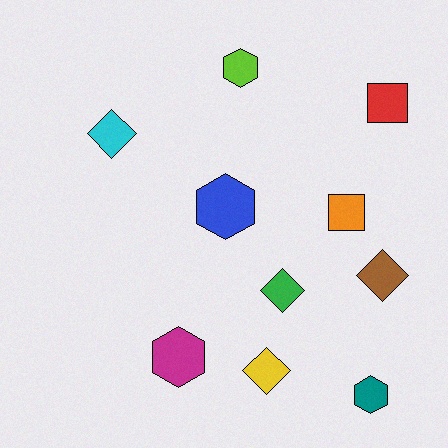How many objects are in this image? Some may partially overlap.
There are 10 objects.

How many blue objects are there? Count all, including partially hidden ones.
There is 1 blue object.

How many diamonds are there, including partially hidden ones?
There are 4 diamonds.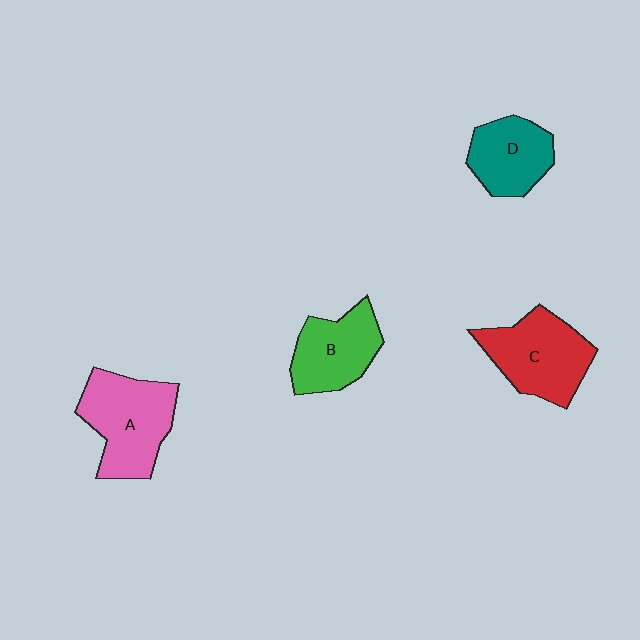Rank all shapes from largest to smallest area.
From largest to smallest: A (pink), C (red), B (green), D (teal).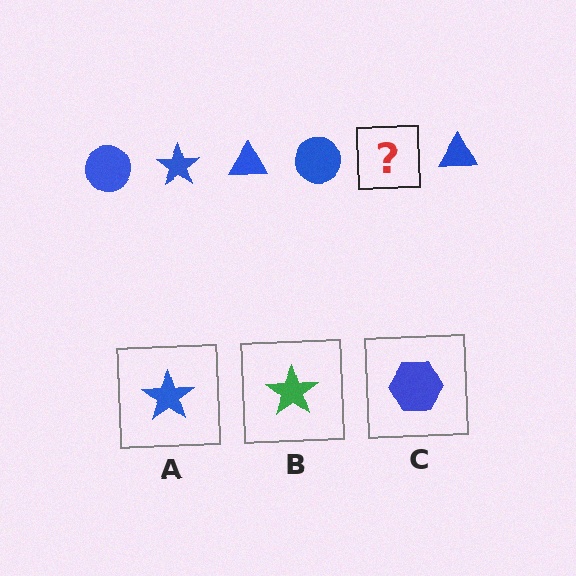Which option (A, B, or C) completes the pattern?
A.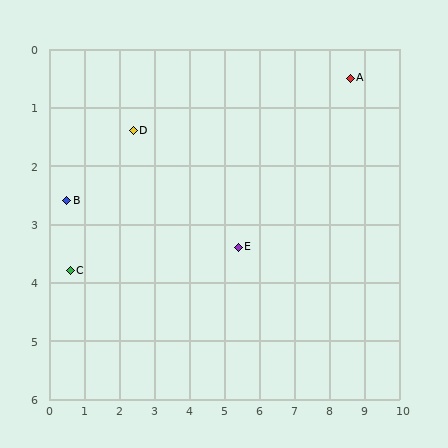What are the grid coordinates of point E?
Point E is at approximately (5.4, 3.4).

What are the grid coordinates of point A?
Point A is at approximately (8.6, 0.5).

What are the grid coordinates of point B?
Point B is at approximately (0.5, 2.6).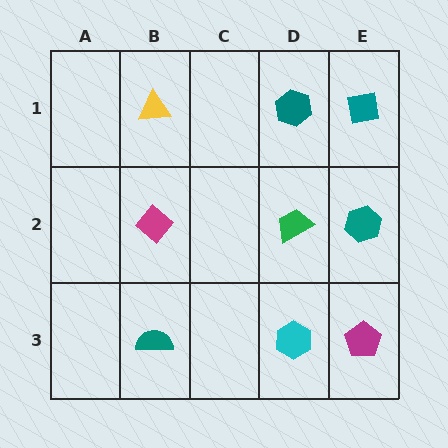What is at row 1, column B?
A yellow triangle.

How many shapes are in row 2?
3 shapes.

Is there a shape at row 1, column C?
No, that cell is empty.